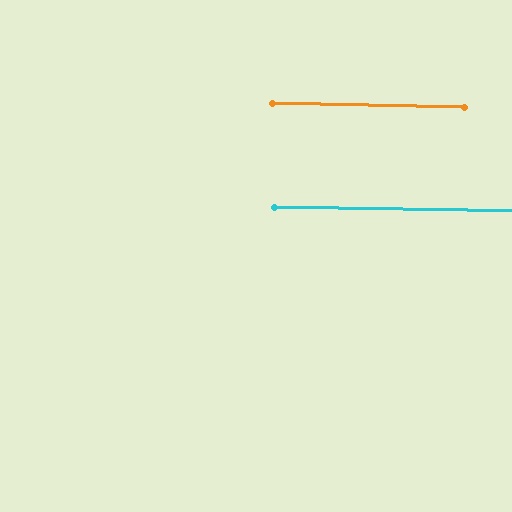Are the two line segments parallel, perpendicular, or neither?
Parallel — their directions differ by only 0.2°.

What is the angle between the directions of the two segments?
Approximately 0 degrees.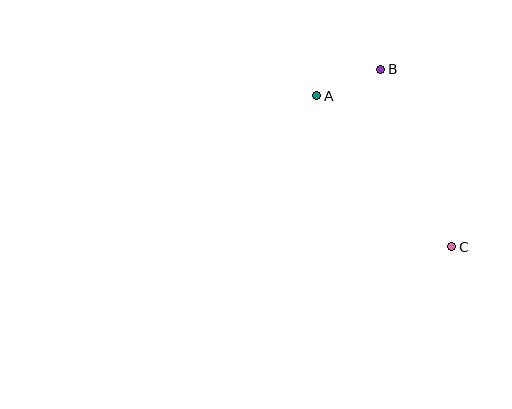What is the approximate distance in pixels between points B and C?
The distance between B and C is approximately 191 pixels.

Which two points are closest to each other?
Points A and B are closest to each other.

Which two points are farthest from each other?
Points A and C are farthest from each other.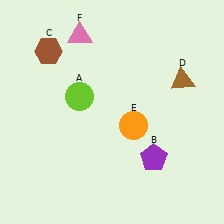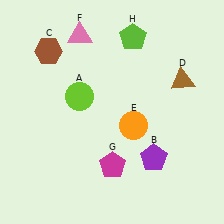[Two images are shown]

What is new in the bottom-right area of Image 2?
A magenta pentagon (G) was added in the bottom-right area of Image 2.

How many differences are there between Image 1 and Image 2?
There are 2 differences between the two images.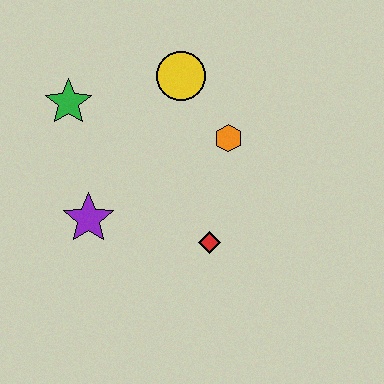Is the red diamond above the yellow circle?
No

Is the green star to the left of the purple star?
Yes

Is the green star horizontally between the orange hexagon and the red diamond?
No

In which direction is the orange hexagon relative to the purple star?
The orange hexagon is to the right of the purple star.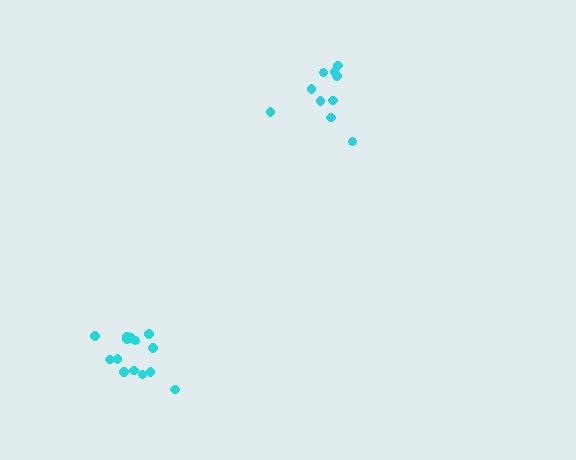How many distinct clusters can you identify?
There are 2 distinct clusters.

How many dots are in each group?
Group 1: 10 dots, Group 2: 14 dots (24 total).